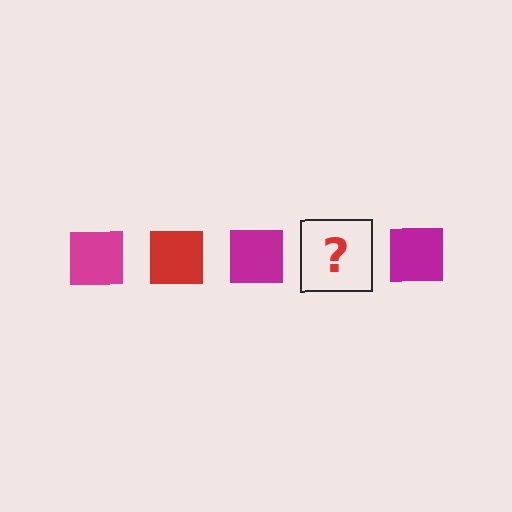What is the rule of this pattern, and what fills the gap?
The rule is that the pattern cycles through magenta, red squares. The gap should be filled with a red square.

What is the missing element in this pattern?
The missing element is a red square.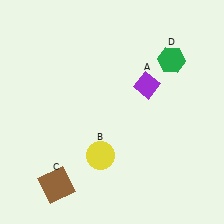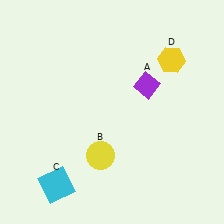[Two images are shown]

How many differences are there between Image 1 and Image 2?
There are 2 differences between the two images.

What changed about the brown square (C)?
In Image 1, C is brown. In Image 2, it changed to cyan.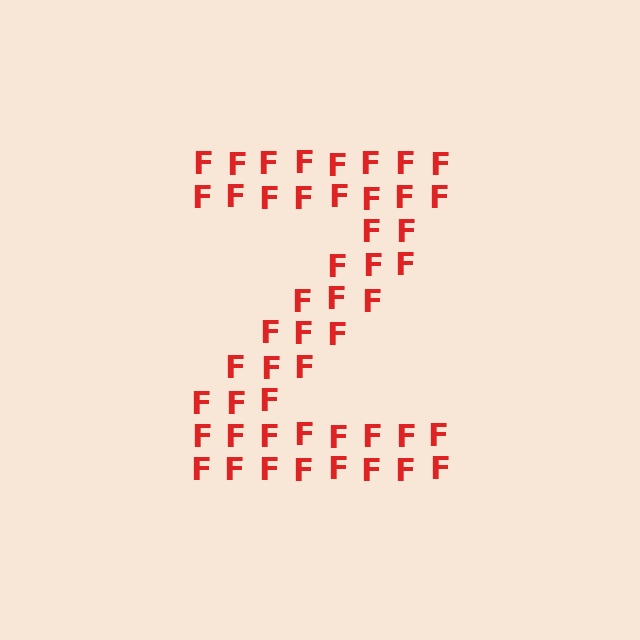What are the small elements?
The small elements are letter F's.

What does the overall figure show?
The overall figure shows the letter Z.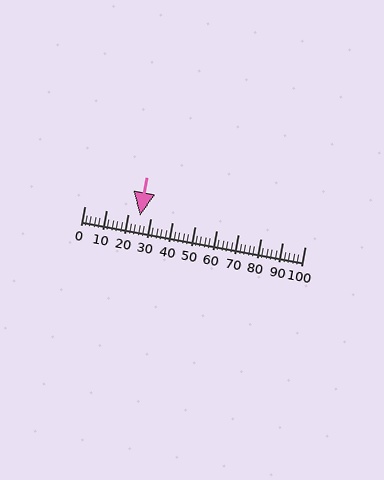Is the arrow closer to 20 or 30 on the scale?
The arrow is closer to 30.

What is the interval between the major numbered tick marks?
The major tick marks are spaced 10 units apart.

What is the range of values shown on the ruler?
The ruler shows values from 0 to 100.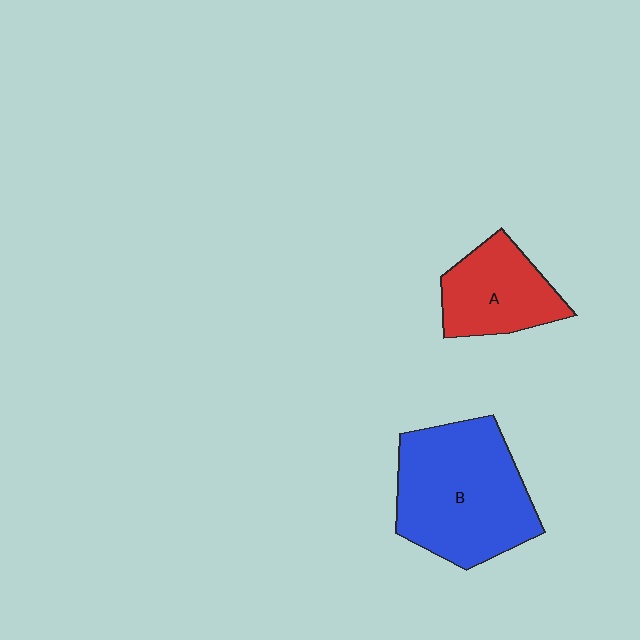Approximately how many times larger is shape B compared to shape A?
Approximately 1.8 times.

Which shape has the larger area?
Shape B (blue).